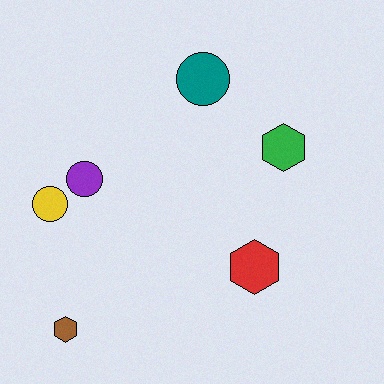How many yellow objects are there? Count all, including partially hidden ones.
There is 1 yellow object.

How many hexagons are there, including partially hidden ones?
There are 3 hexagons.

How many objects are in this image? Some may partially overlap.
There are 6 objects.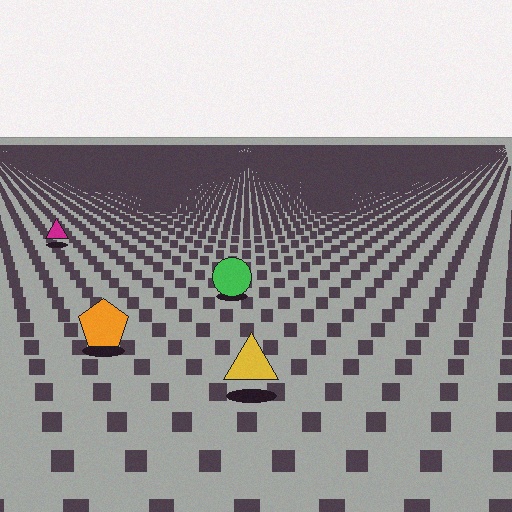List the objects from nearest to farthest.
From nearest to farthest: the yellow triangle, the orange pentagon, the green circle, the magenta triangle.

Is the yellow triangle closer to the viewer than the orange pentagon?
Yes. The yellow triangle is closer — you can tell from the texture gradient: the ground texture is coarser near it.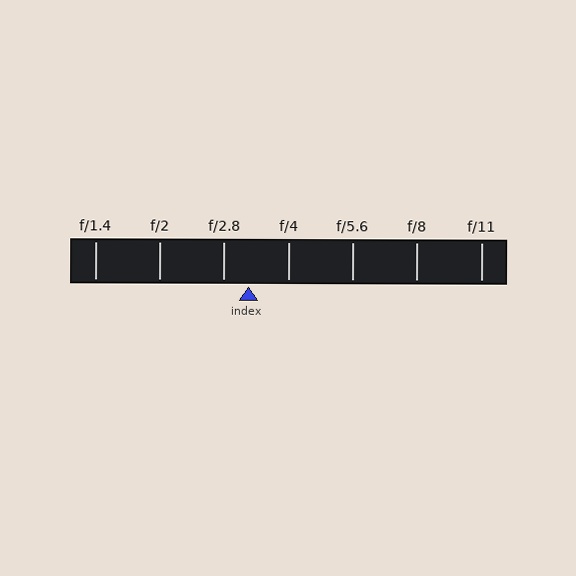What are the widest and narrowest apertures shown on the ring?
The widest aperture shown is f/1.4 and the narrowest is f/11.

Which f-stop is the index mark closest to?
The index mark is closest to f/2.8.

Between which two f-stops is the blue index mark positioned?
The index mark is between f/2.8 and f/4.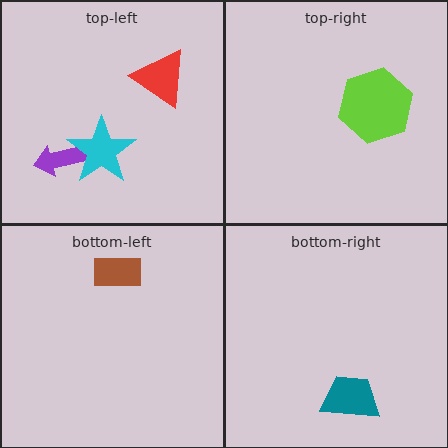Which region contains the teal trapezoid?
The bottom-right region.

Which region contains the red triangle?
The top-left region.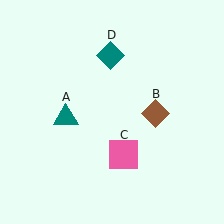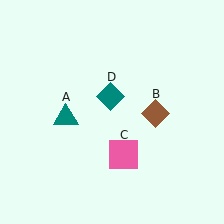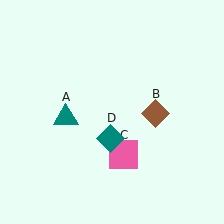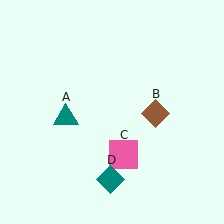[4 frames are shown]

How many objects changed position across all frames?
1 object changed position: teal diamond (object D).